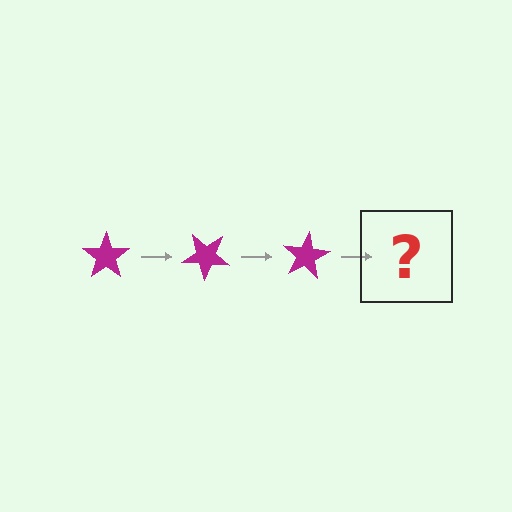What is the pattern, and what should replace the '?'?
The pattern is that the star rotates 40 degrees each step. The '?' should be a magenta star rotated 120 degrees.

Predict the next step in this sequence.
The next step is a magenta star rotated 120 degrees.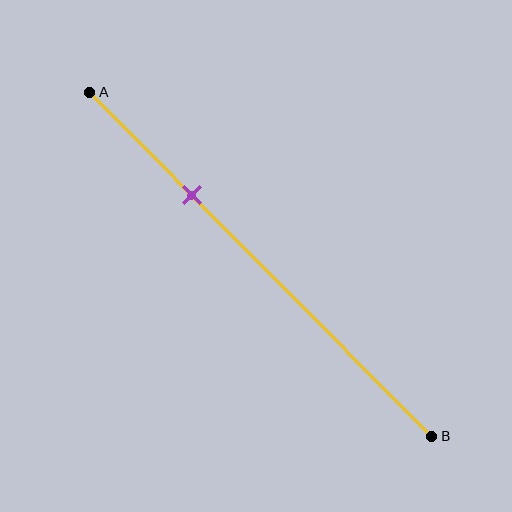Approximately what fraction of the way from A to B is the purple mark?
The purple mark is approximately 30% of the way from A to B.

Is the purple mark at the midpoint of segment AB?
No, the mark is at about 30% from A, not at the 50% midpoint.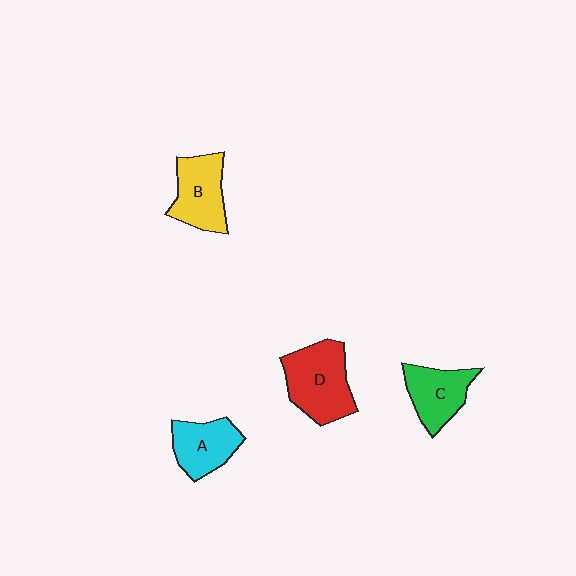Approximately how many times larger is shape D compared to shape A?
Approximately 1.4 times.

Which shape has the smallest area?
Shape A (cyan).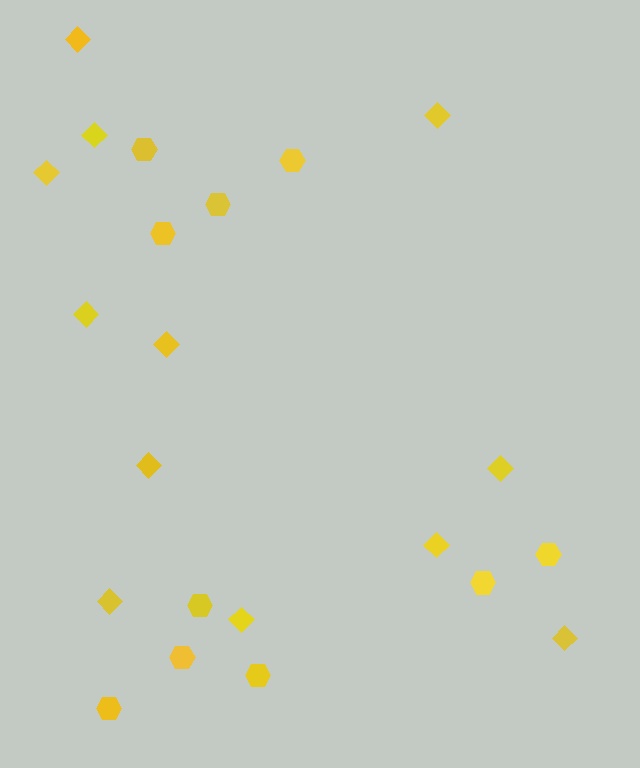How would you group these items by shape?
There are 2 groups: one group of hexagons (10) and one group of diamonds (12).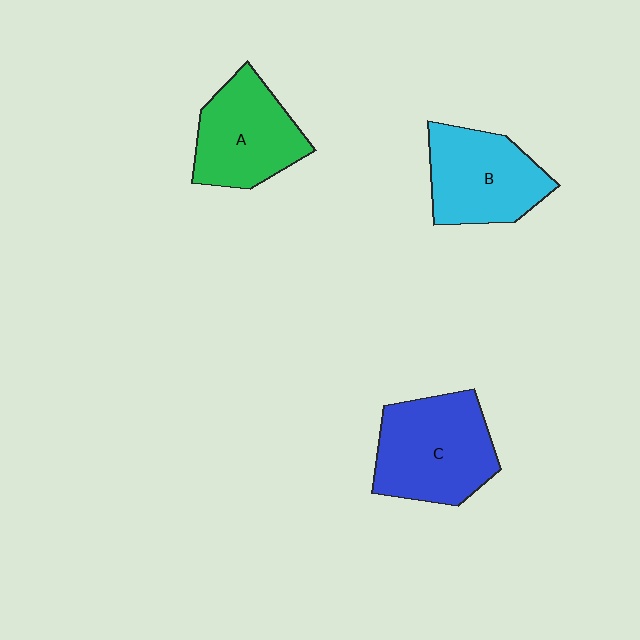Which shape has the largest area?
Shape C (blue).